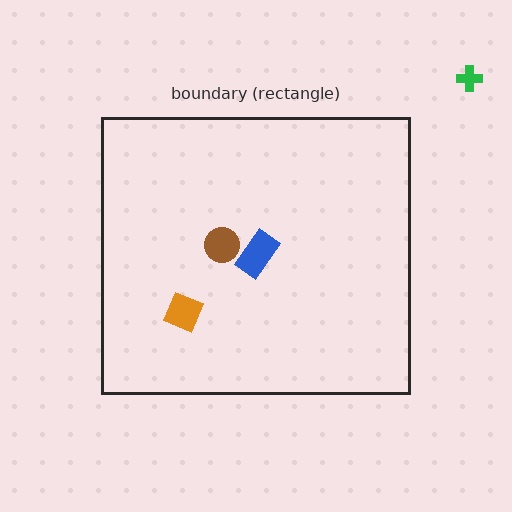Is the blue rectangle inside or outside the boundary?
Inside.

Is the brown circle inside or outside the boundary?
Inside.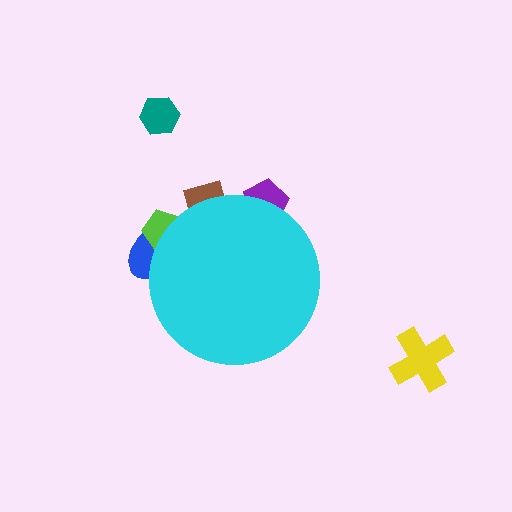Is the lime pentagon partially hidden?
Yes, the lime pentagon is partially hidden behind the cyan circle.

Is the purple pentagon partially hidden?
Yes, the purple pentagon is partially hidden behind the cyan circle.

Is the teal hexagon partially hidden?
No, the teal hexagon is fully visible.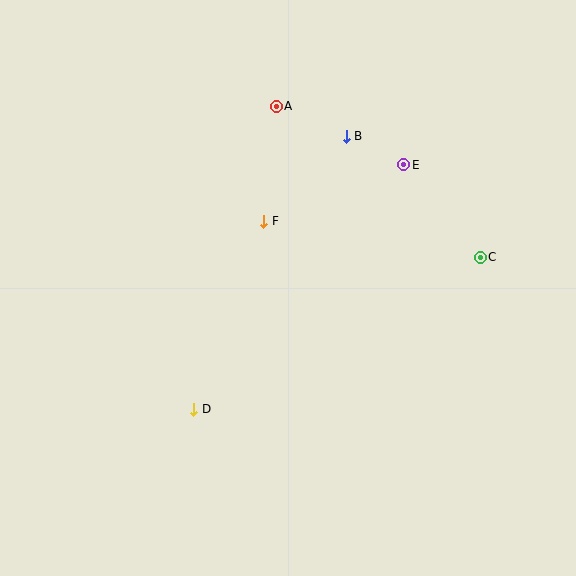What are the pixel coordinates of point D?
Point D is at (194, 409).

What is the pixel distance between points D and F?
The distance between D and F is 201 pixels.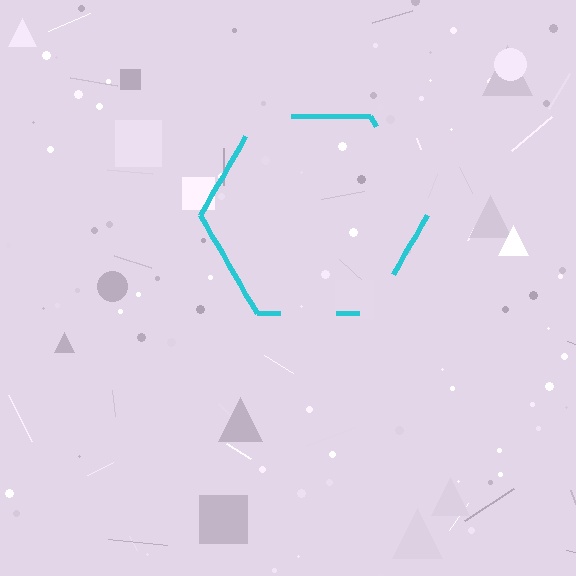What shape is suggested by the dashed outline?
The dashed outline suggests a hexagon.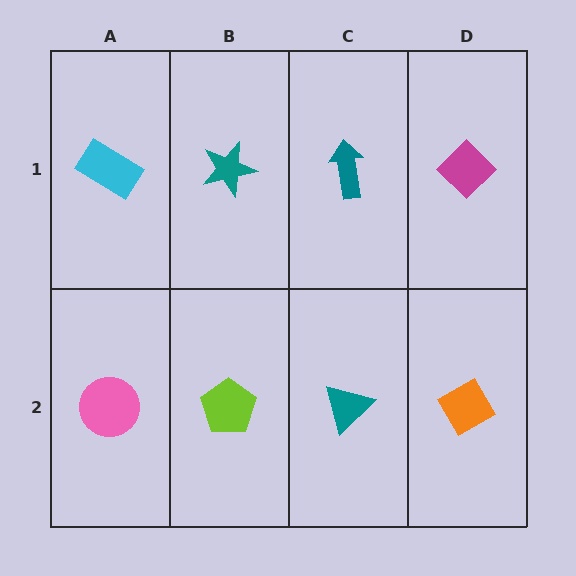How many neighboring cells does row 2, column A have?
2.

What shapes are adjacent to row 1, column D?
An orange diamond (row 2, column D), a teal arrow (row 1, column C).